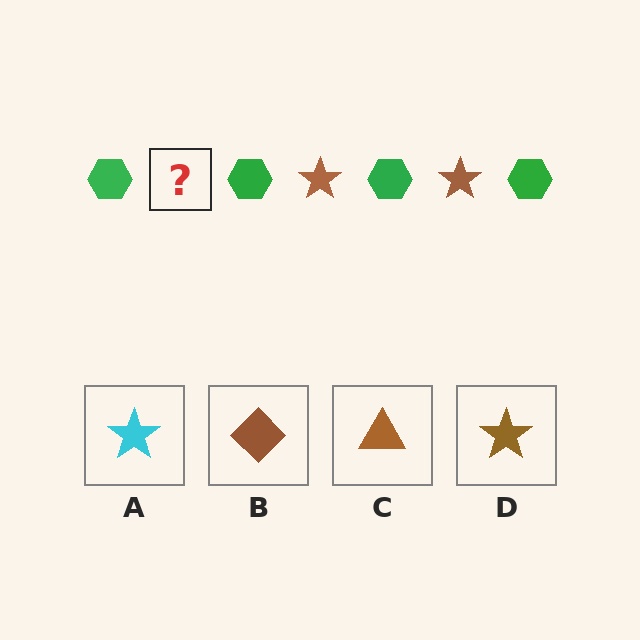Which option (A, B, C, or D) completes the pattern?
D.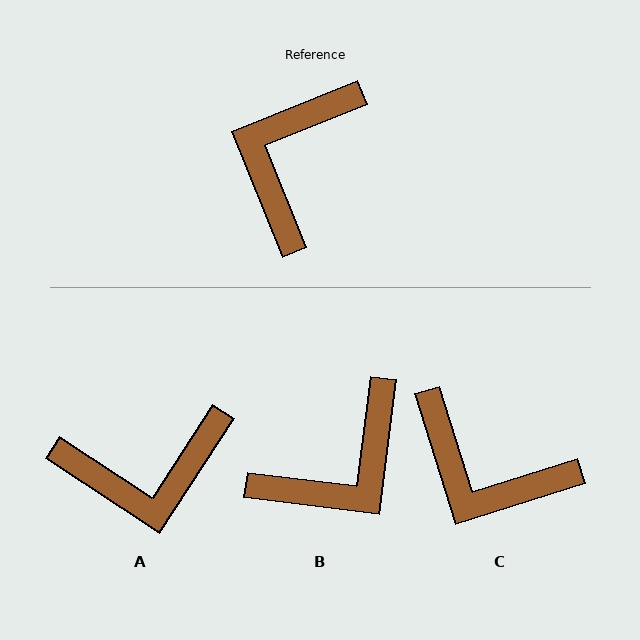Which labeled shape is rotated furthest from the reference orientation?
B, about 151 degrees away.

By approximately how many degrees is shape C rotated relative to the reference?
Approximately 85 degrees counter-clockwise.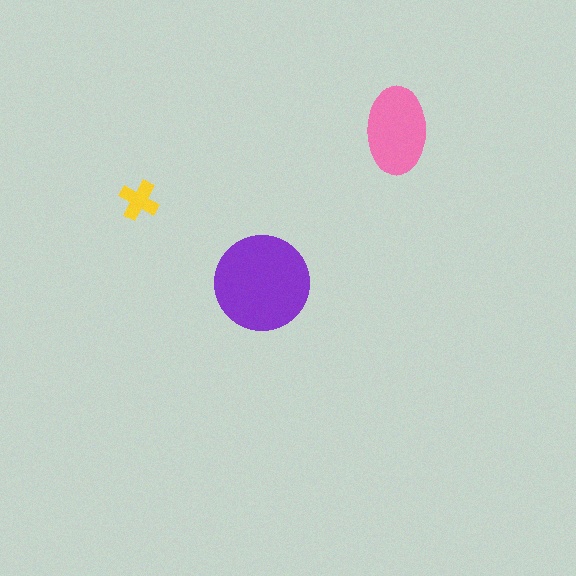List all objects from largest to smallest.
The purple circle, the pink ellipse, the yellow cross.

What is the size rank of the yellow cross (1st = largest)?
3rd.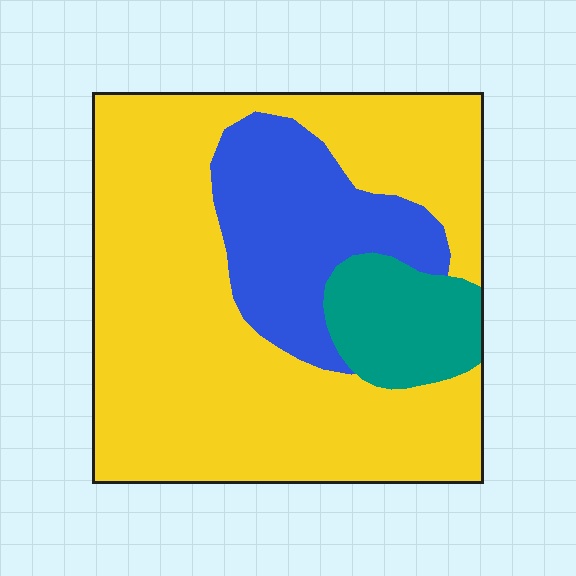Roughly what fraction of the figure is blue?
Blue takes up about one fifth (1/5) of the figure.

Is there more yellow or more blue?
Yellow.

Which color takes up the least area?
Teal, at roughly 10%.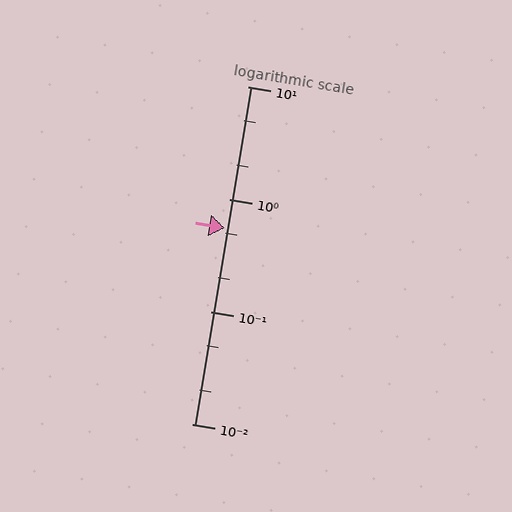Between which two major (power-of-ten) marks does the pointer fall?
The pointer is between 0.1 and 1.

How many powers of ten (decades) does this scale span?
The scale spans 3 decades, from 0.01 to 10.